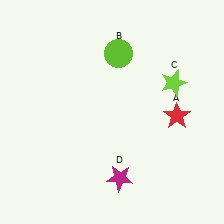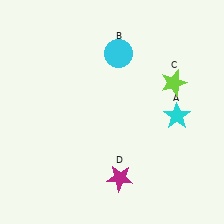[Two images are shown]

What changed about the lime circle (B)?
In Image 1, B is lime. In Image 2, it changed to cyan.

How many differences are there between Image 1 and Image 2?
There are 2 differences between the two images.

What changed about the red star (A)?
In Image 1, A is red. In Image 2, it changed to cyan.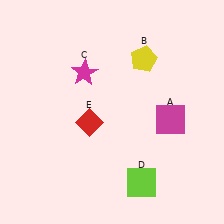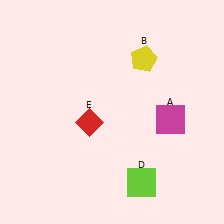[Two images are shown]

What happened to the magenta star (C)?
The magenta star (C) was removed in Image 2. It was in the top-left area of Image 1.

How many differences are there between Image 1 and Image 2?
There is 1 difference between the two images.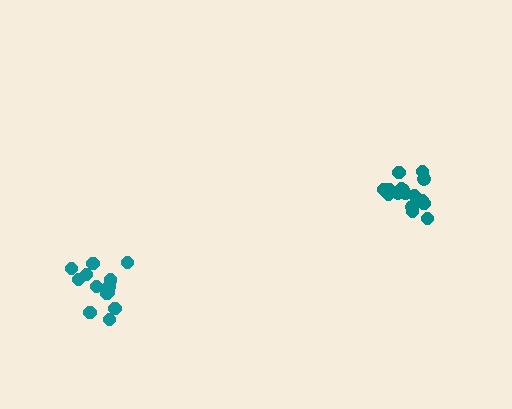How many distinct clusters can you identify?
There are 2 distinct clusters.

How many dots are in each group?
Group 1: 14 dots, Group 2: 17 dots (31 total).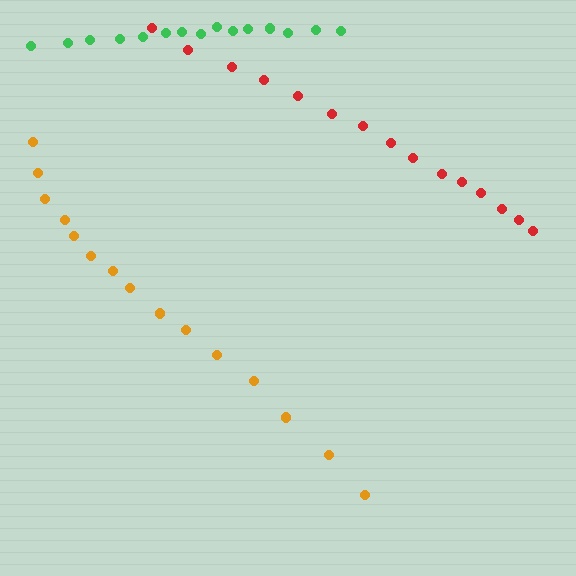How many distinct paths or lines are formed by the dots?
There are 3 distinct paths.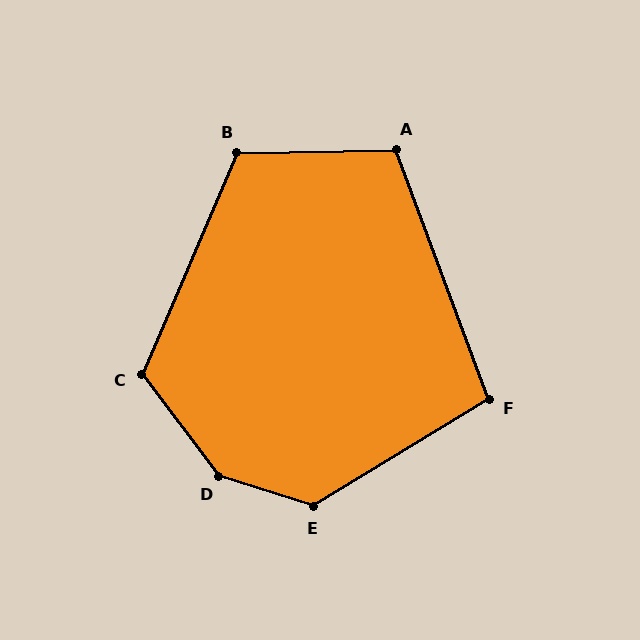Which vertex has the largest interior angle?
D, at approximately 145 degrees.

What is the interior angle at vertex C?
Approximately 120 degrees (obtuse).